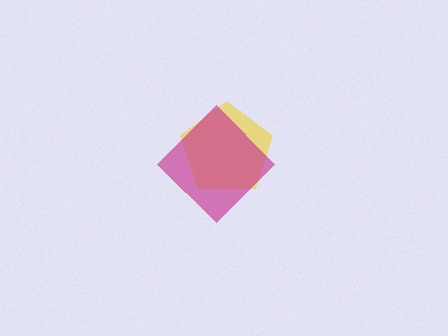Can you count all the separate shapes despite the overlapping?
Yes, there are 2 separate shapes.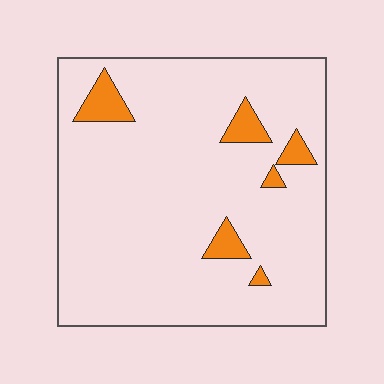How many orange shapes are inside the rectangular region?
6.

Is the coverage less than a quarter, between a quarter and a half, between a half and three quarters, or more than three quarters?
Less than a quarter.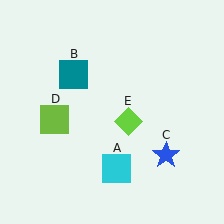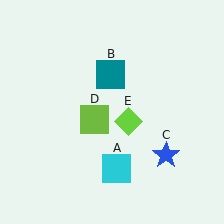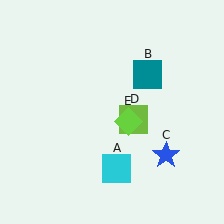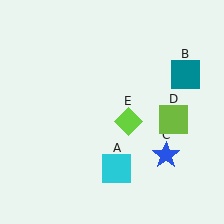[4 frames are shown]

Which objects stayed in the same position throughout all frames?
Cyan square (object A) and blue star (object C) and lime diamond (object E) remained stationary.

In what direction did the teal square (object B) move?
The teal square (object B) moved right.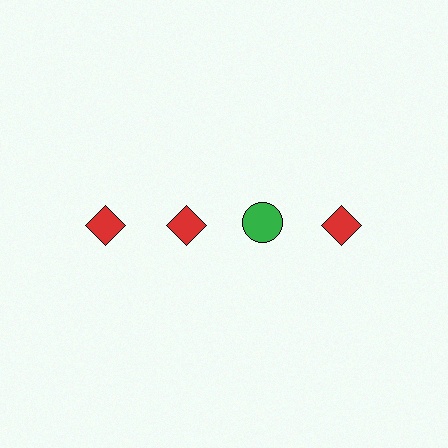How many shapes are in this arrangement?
There are 4 shapes arranged in a grid pattern.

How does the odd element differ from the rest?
It differs in both color (green instead of red) and shape (circle instead of diamond).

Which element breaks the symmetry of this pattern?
The green circle in the top row, center column breaks the symmetry. All other shapes are red diamonds.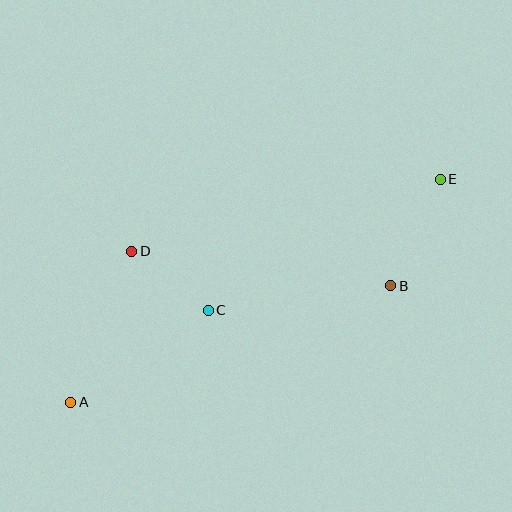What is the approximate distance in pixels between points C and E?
The distance between C and E is approximately 266 pixels.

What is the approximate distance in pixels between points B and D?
The distance between B and D is approximately 261 pixels.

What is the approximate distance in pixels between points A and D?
The distance between A and D is approximately 163 pixels.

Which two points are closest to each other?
Points C and D are closest to each other.